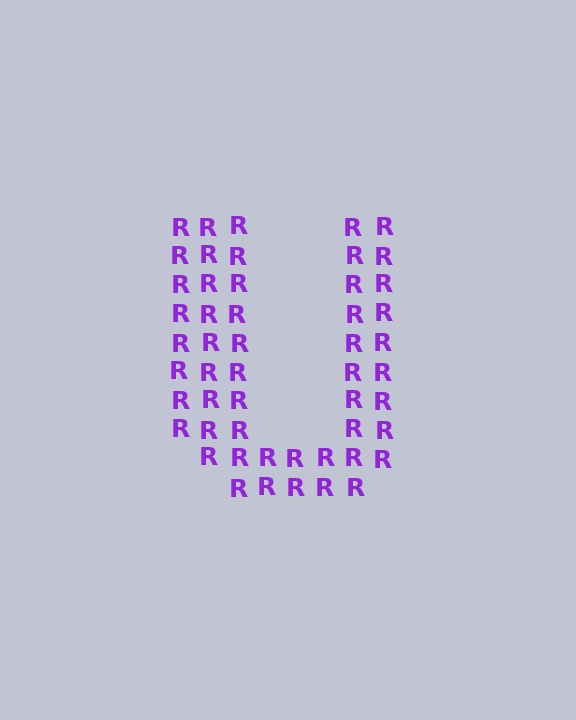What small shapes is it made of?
It is made of small letter R's.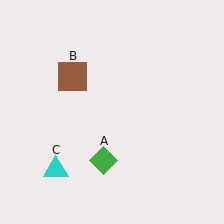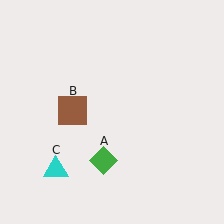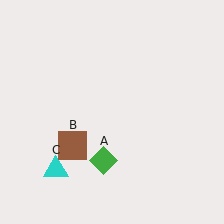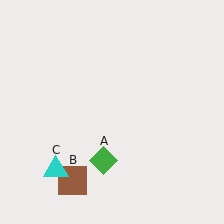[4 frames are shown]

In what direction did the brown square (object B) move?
The brown square (object B) moved down.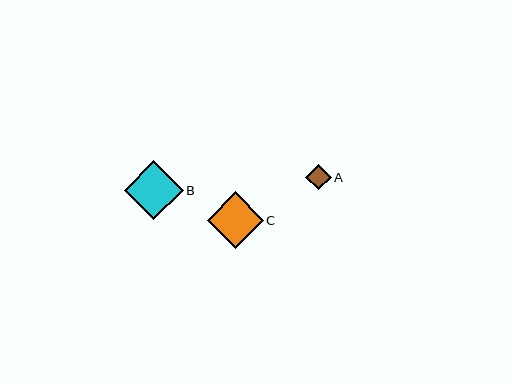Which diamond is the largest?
Diamond B is the largest with a size of approximately 59 pixels.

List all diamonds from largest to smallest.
From largest to smallest: B, C, A.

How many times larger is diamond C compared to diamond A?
Diamond C is approximately 2.2 times the size of diamond A.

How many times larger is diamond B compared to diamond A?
Diamond B is approximately 2.3 times the size of diamond A.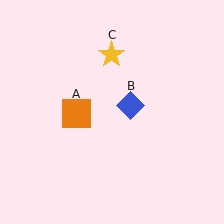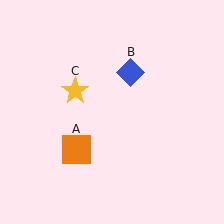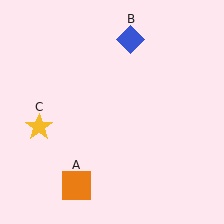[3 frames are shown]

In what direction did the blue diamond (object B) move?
The blue diamond (object B) moved up.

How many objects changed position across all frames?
3 objects changed position: orange square (object A), blue diamond (object B), yellow star (object C).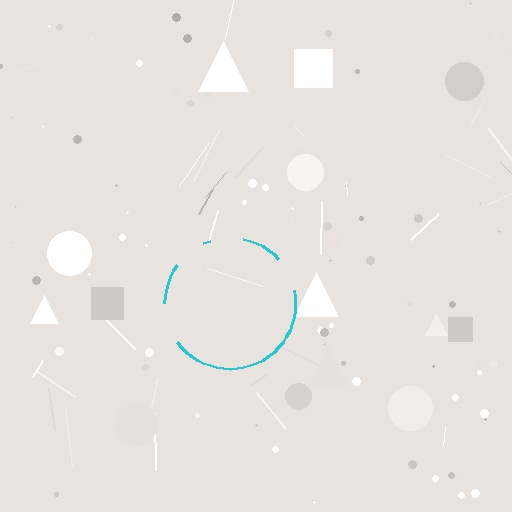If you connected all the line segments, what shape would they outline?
They would outline a circle.